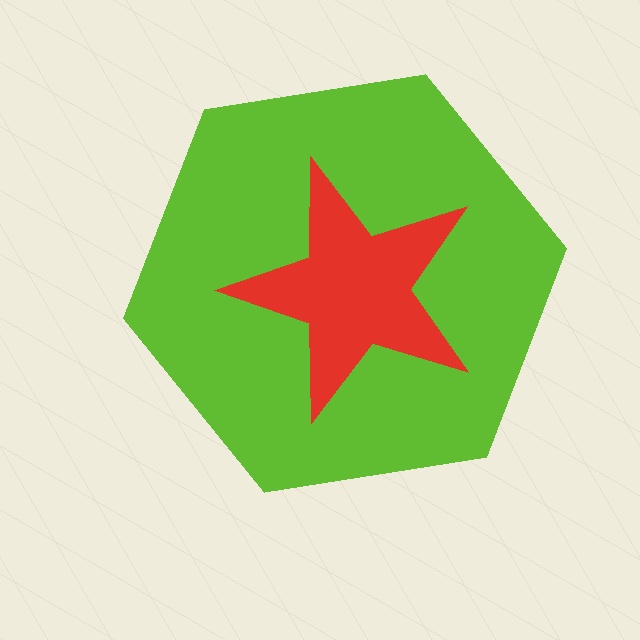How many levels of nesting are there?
2.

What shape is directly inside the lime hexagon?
The red star.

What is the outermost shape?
The lime hexagon.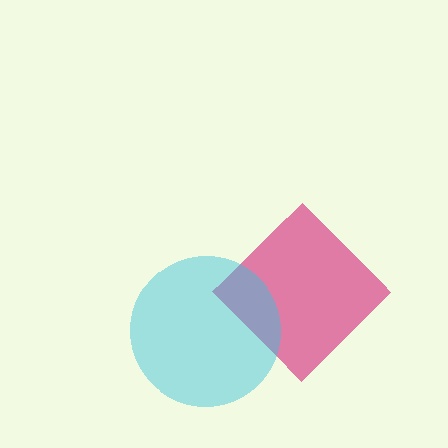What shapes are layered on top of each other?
The layered shapes are: a magenta diamond, a cyan circle.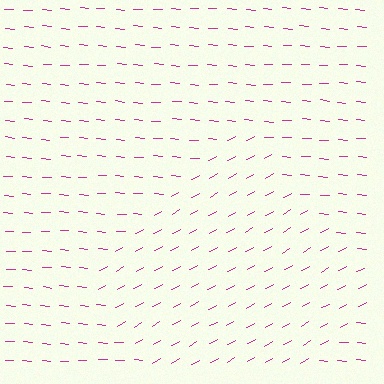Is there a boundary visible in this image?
Yes, there is a texture boundary formed by a change in line orientation.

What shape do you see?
I see a diamond.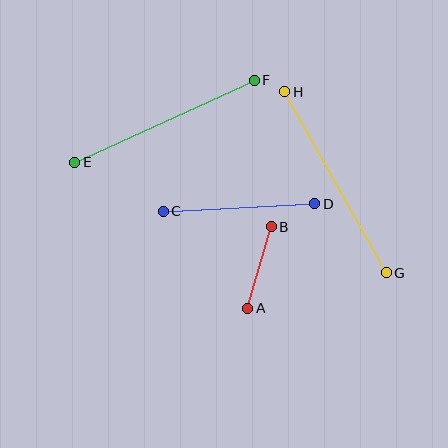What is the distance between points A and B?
The distance is approximately 85 pixels.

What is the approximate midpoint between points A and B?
The midpoint is at approximately (260, 267) pixels.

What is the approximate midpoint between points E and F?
The midpoint is at approximately (165, 121) pixels.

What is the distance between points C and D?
The distance is approximately 152 pixels.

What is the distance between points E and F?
The distance is approximately 197 pixels.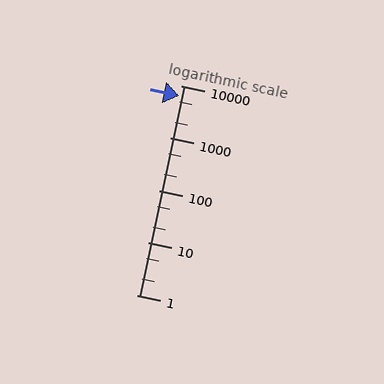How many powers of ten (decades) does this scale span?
The scale spans 4 decades, from 1 to 10000.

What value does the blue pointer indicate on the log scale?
The pointer indicates approximately 6300.